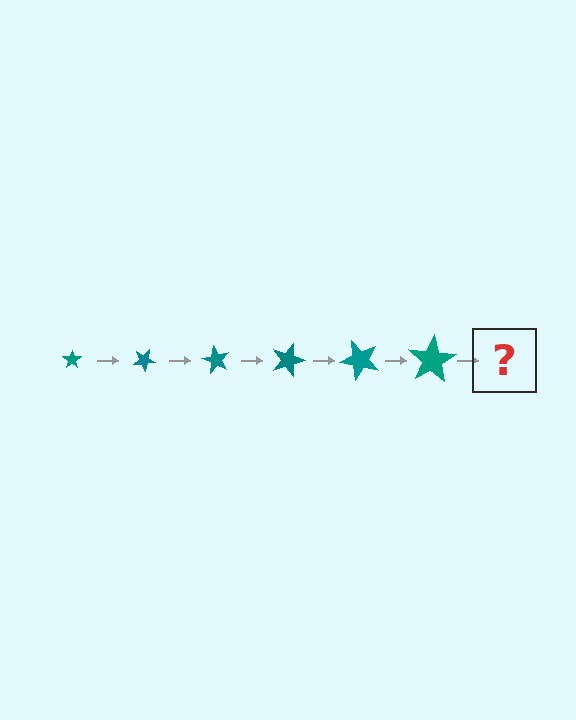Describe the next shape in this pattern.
It should be a star, larger than the previous one and rotated 180 degrees from the start.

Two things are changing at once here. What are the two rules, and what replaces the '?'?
The two rules are that the star grows larger each step and it rotates 30 degrees each step. The '?' should be a star, larger than the previous one and rotated 180 degrees from the start.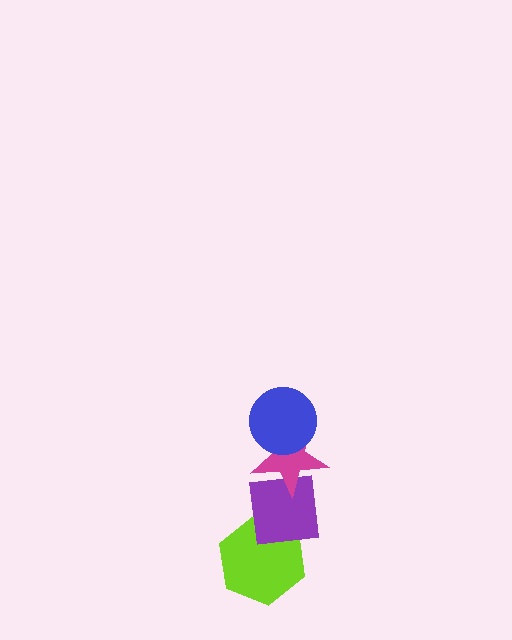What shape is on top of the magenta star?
The blue circle is on top of the magenta star.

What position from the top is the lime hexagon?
The lime hexagon is 4th from the top.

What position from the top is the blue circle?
The blue circle is 1st from the top.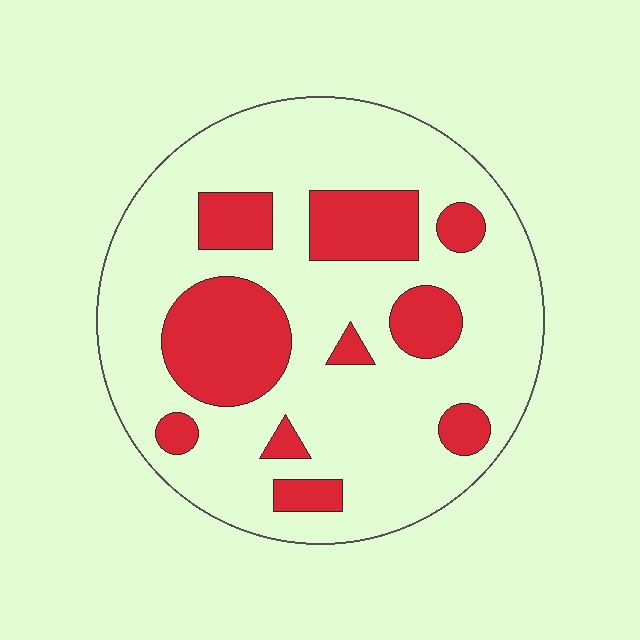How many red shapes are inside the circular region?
10.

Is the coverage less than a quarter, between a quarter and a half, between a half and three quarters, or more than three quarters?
Between a quarter and a half.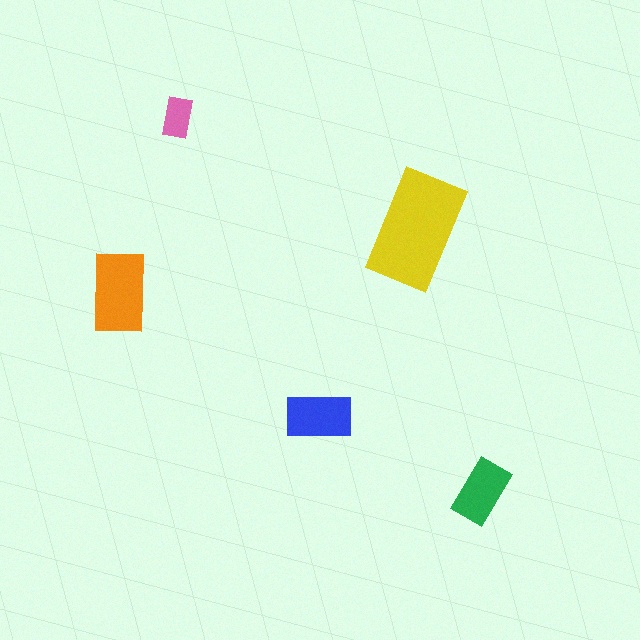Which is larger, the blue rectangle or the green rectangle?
The blue one.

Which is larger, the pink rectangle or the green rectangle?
The green one.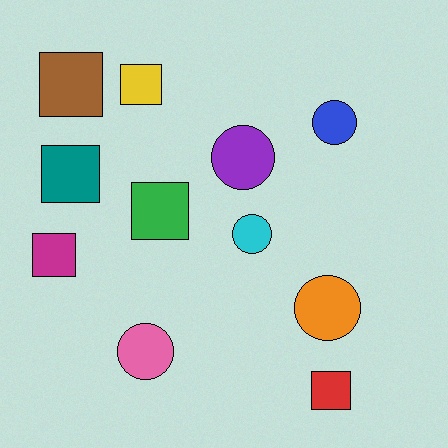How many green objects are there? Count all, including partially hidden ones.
There is 1 green object.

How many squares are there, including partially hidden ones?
There are 6 squares.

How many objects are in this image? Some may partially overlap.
There are 11 objects.